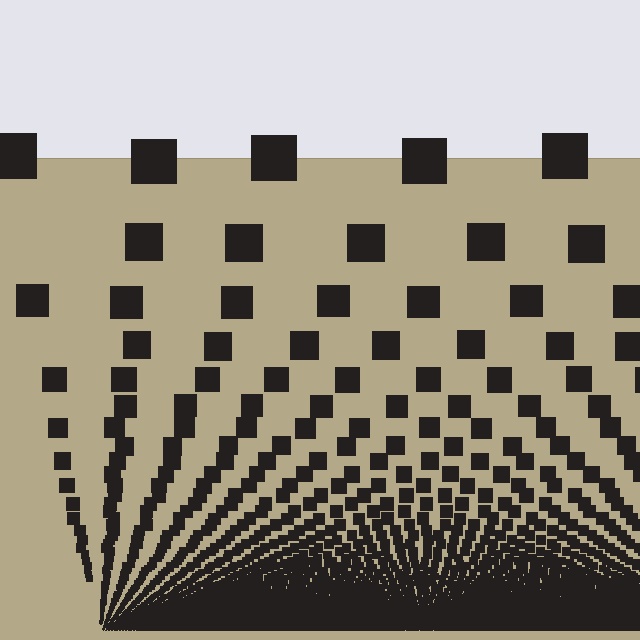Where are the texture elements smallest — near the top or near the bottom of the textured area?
Near the bottom.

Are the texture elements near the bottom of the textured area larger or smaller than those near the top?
Smaller. The gradient is inverted — elements near the bottom are smaller and denser.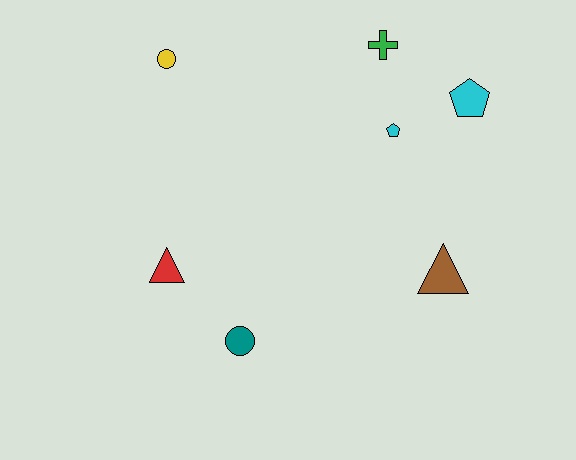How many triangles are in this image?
There are 2 triangles.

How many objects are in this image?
There are 7 objects.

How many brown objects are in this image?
There is 1 brown object.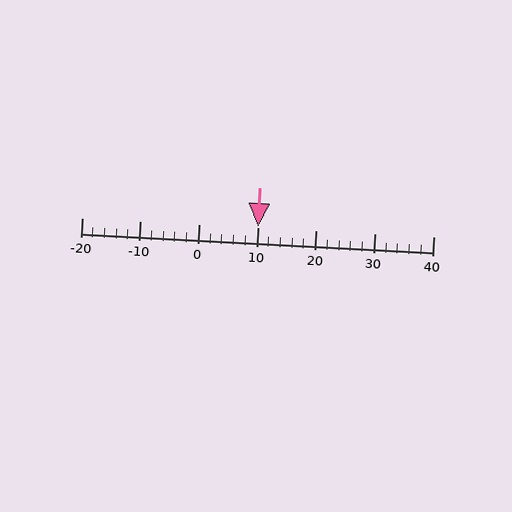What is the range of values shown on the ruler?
The ruler shows values from -20 to 40.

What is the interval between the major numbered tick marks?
The major tick marks are spaced 10 units apart.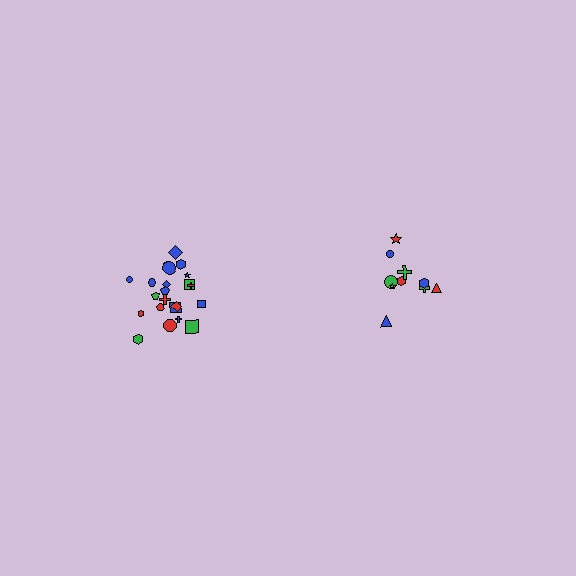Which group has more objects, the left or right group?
The left group.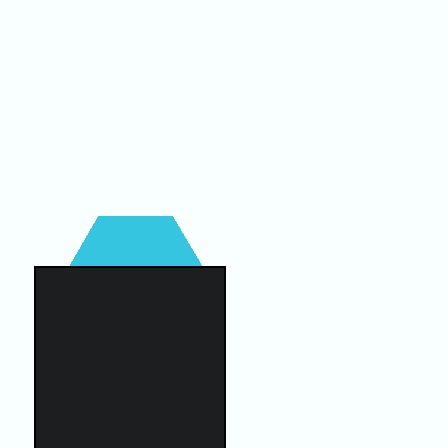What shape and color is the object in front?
The object in front is a black square.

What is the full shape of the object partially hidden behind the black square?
The partially hidden object is a cyan hexagon.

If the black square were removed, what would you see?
You would see the complete cyan hexagon.